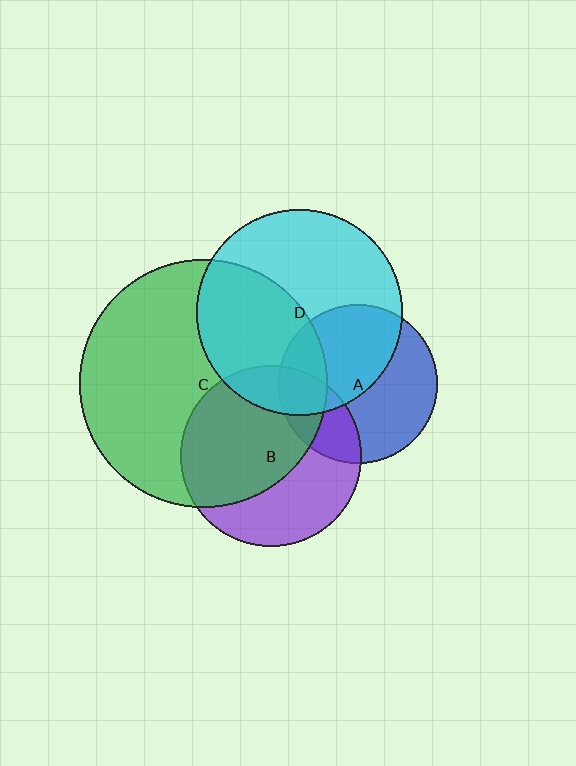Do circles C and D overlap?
Yes.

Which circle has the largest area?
Circle C (green).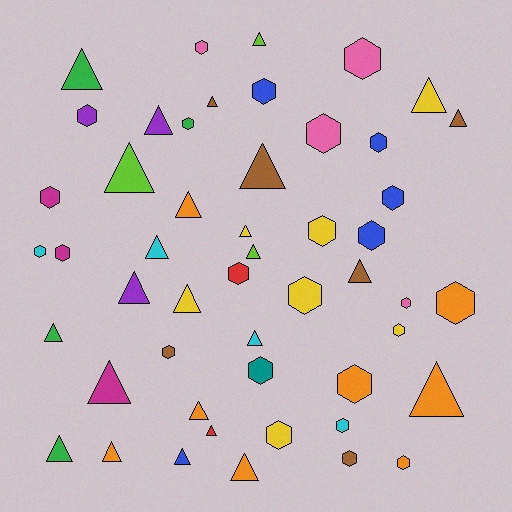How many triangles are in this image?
There are 25 triangles.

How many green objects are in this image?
There are 4 green objects.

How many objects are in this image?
There are 50 objects.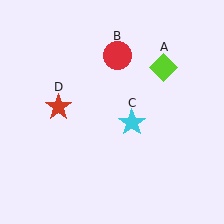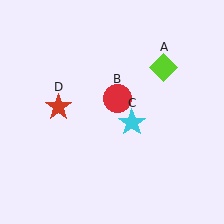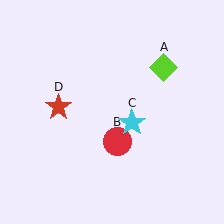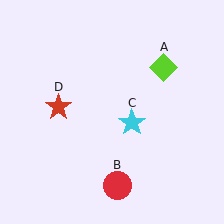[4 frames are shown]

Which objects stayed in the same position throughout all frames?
Lime diamond (object A) and cyan star (object C) and red star (object D) remained stationary.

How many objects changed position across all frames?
1 object changed position: red circle (object B).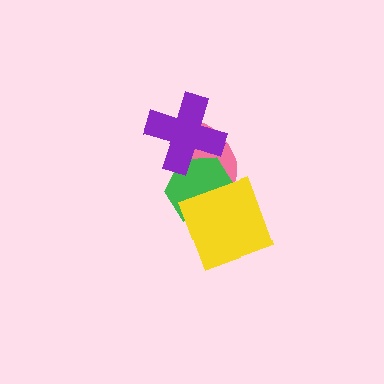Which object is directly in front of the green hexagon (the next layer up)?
The purple cross is directly in front of the green hexagon.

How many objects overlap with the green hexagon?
3 objects overlap with the green hexagon.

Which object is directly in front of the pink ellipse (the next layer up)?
The green hexagon is directly in front of the pink ellipse.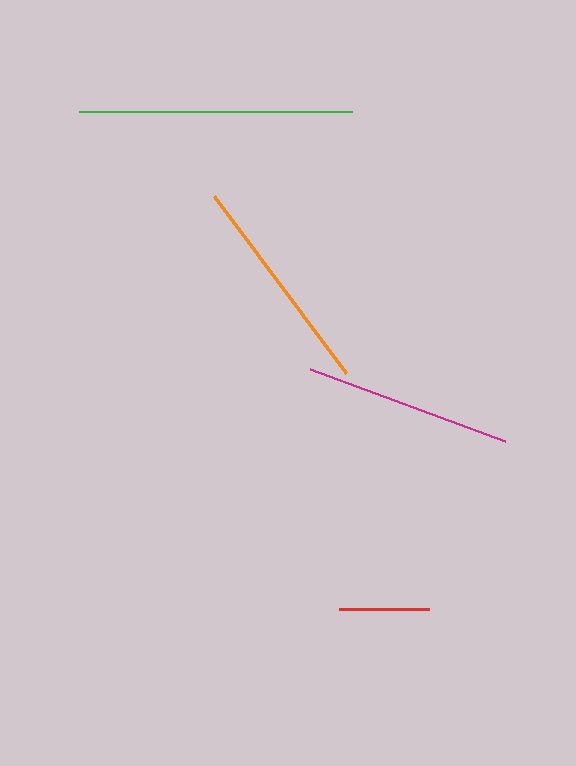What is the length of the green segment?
The green segment is approximately 273 pixels long.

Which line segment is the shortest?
The red line is the shortest at approximately 90 pixels.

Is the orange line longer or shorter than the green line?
The green line is longer than the orange line.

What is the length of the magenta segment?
The magenta segment is approximately 208 pixels long.